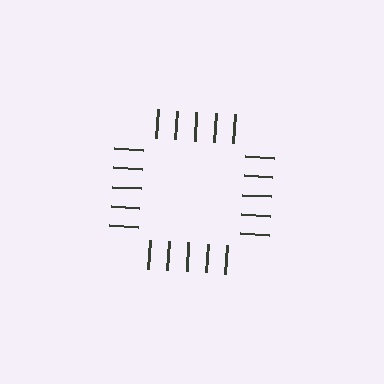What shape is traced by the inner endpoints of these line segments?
An illusory square — the line segments terminate on its edges but no continuous stroke is drawn.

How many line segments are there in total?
20 — 5 along each of the 4 edges.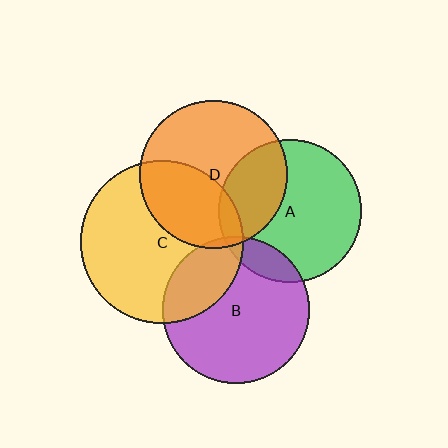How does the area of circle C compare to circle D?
Approximately 1.2 times.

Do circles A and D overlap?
Yes.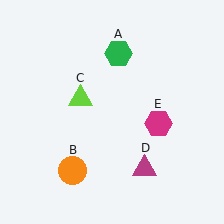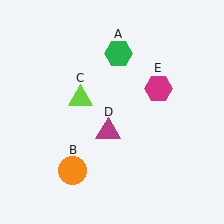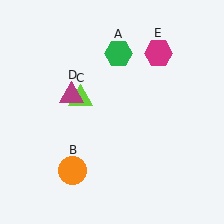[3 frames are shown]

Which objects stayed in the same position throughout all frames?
Green hexagon (object A) and orange circle (object B) and lime triangle (object C) remained stationary.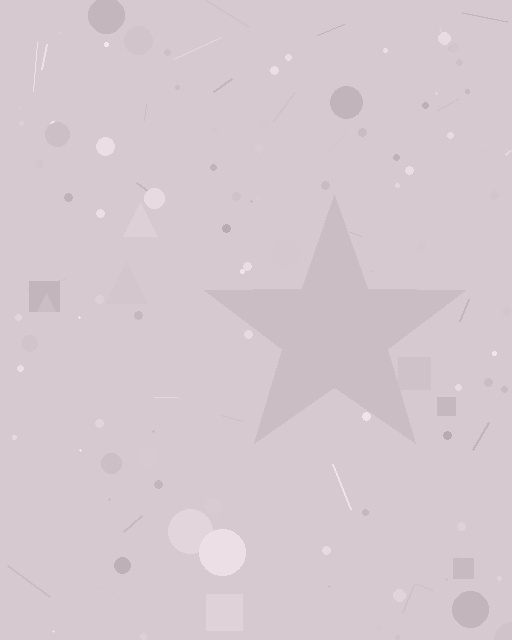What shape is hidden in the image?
A star is hidden in the image.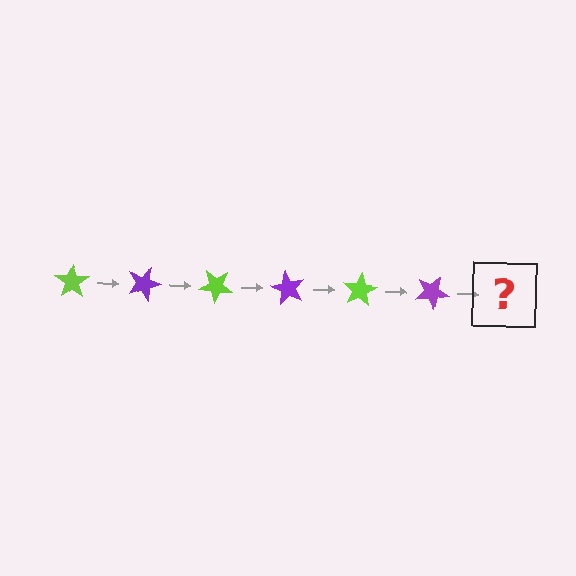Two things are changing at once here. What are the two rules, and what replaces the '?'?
The two rules are that it rotates 20 degrees each step and the color cycles through lime and purple. The '?' should be a lime star, rotated 120 degrees from the start.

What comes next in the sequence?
The next element should be a lime star, rotated 120 degrees from the start.